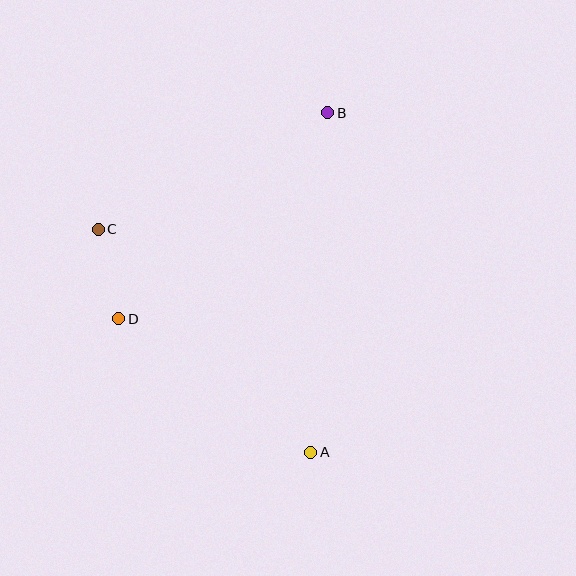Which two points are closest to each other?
Points C and D are closest to each other.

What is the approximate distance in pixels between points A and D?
The distance between A and D is approximately 234 pixels.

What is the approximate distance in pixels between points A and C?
The distance between A and C is approximately 308 pixels.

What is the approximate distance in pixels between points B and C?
The distance between B and C is approximately 257 pixels.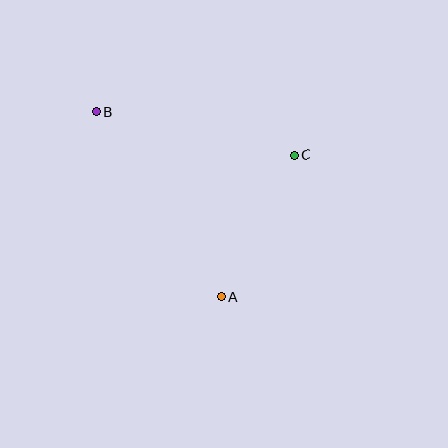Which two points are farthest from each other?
Points A and B are farthest from each other.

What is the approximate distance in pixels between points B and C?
The distance between B and C is approximately 203 pixels.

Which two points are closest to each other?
Points A and C are closest to each other.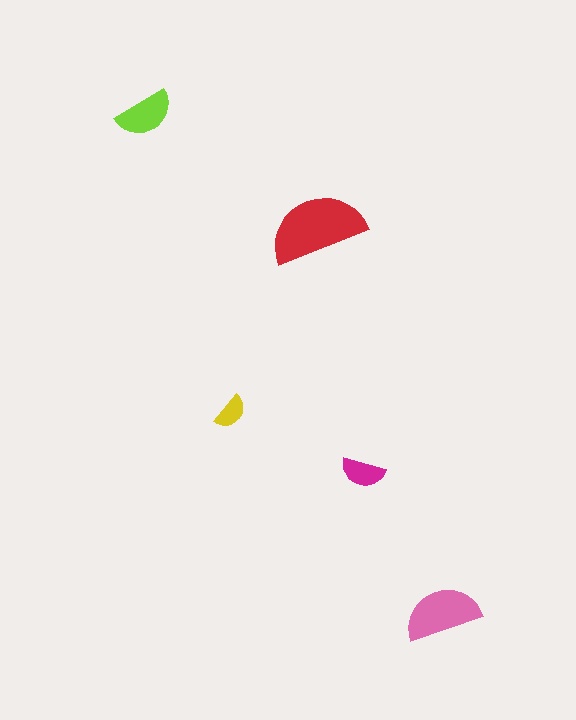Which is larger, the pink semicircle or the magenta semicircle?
The pink one.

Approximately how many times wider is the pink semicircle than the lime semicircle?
About 1.5 times wider.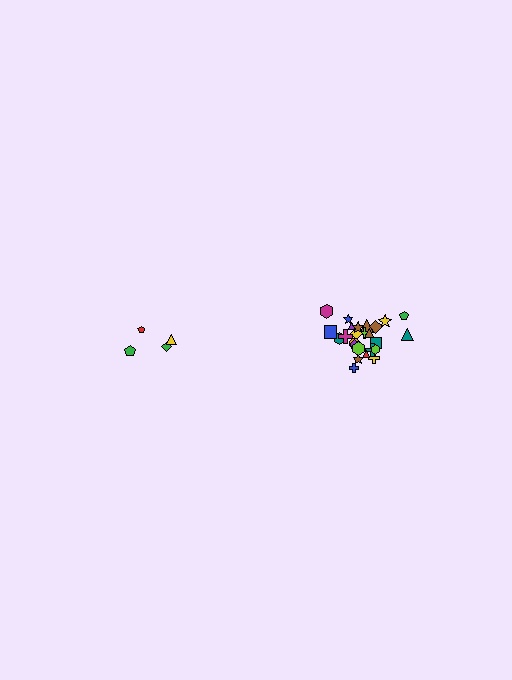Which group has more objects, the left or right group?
The right group.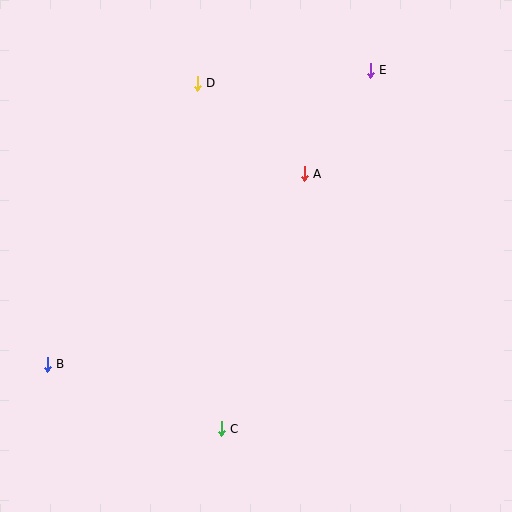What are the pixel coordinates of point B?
Point B is at (47, 364).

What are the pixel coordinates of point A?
Point A is at (304, 174).